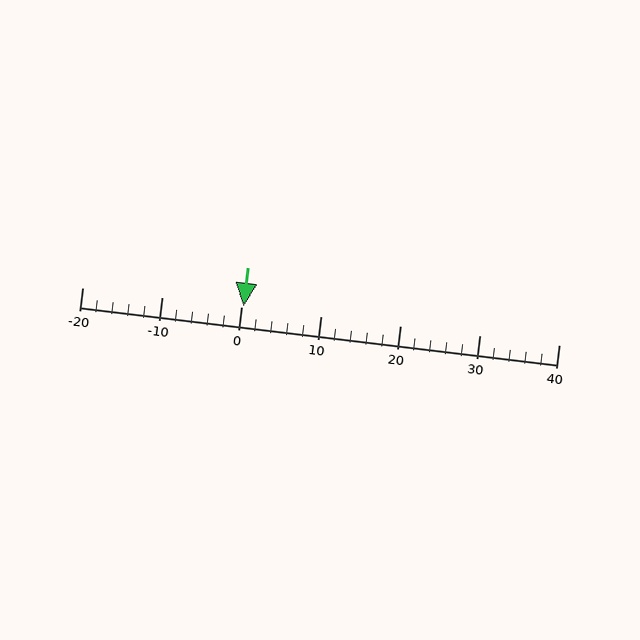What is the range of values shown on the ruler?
The ruler shows values from -20 to 40.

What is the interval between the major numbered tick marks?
The major tick marks are spaced 10 units apart.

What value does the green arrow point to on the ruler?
The green arrow points to approximately 0.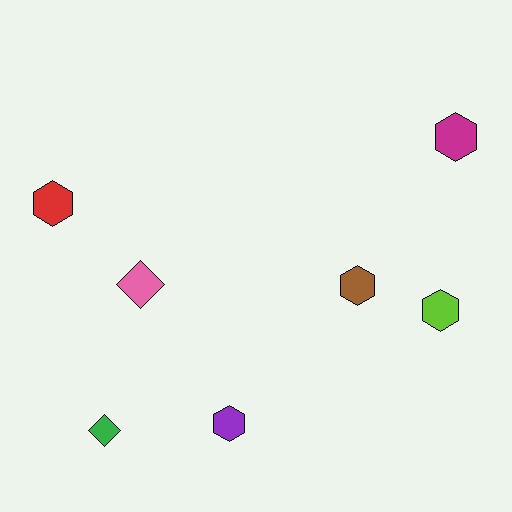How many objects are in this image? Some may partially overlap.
There are 7 objects.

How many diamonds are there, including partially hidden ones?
There are 2 diamonds.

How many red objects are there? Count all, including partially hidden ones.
There is 1 red object.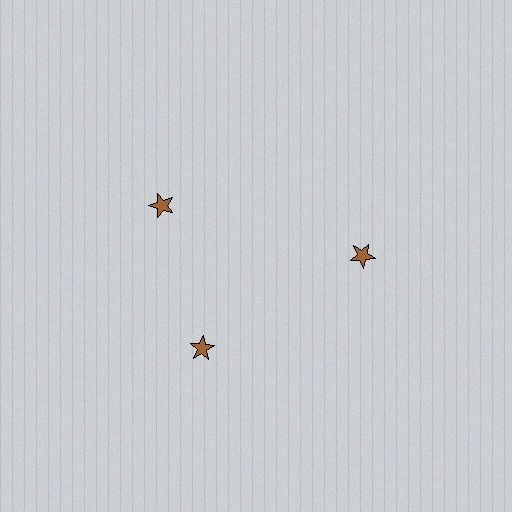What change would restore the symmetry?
The symmetry would be restored by rotating it back into even spacing with its neighbors so that all 3 stars sit at equal angles and equal distance from the center.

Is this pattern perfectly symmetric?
No. The 3 brown stars are arranged in a ring, but one element near the 11 o'clock position is rotated out of alignment along the ring, breaking the 3-fold rotational symmetry.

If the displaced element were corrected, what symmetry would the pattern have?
It would have 3-fold rotational symmetry — the pattern would map onto itself every 120 degrees.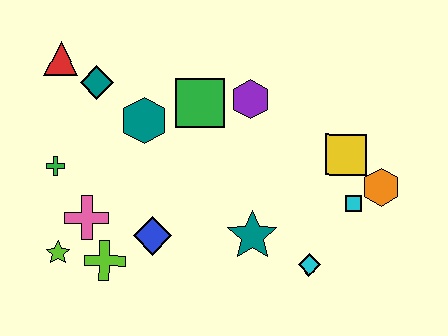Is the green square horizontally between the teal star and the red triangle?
Yes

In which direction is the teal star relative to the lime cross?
The teal star is to the right of the lime cross.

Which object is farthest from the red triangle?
The orange hexagon is farthest from the red triangle.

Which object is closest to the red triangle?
The teal diamond is closest to the red triangle.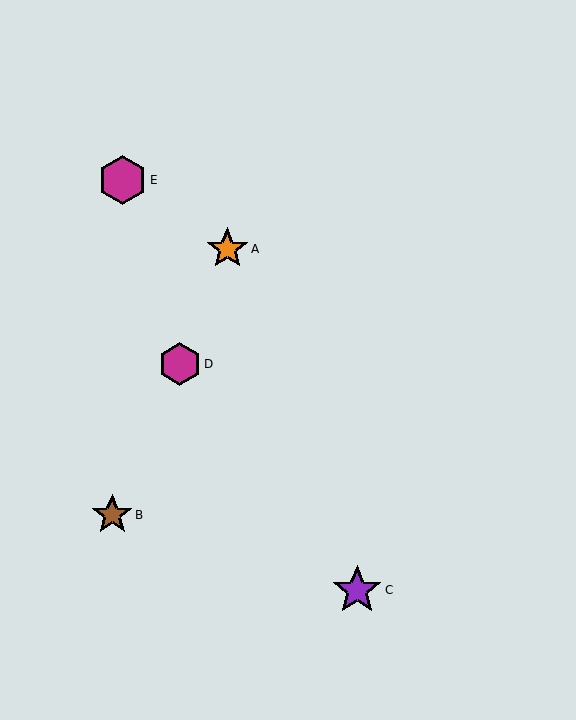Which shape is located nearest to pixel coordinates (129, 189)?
The magenta hexagon (labeled E) at (123, 180) is nearest to that location.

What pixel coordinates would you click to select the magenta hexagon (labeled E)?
Click at (123, 180) to select the magenta hexagon E.